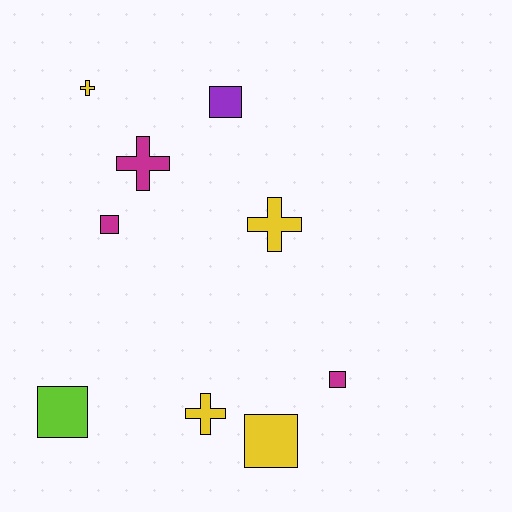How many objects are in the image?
There are 9 objects.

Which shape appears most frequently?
Square, with 5 objects.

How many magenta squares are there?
There are 2 magenta squares.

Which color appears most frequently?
Yellow, with 4 objects.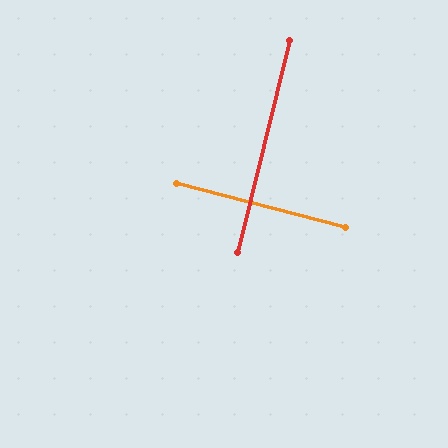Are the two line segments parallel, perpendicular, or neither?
Perpendicular — they meet at approximately 89°.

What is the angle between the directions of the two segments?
Approximately 89 degrees.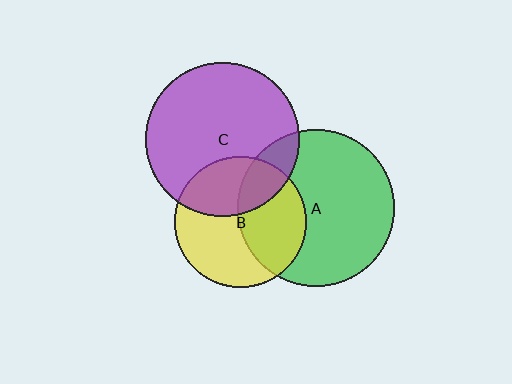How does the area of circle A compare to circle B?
Approximately 1.4 times.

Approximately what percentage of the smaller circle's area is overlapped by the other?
Approximately 35%.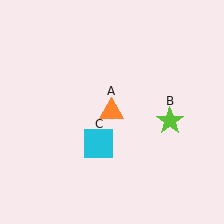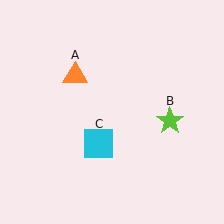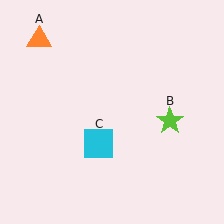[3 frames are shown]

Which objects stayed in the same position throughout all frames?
Lime star (object B) and cyan square (object C) remained stationary.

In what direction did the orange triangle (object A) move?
The orange triangle (object A) moved up and to the left.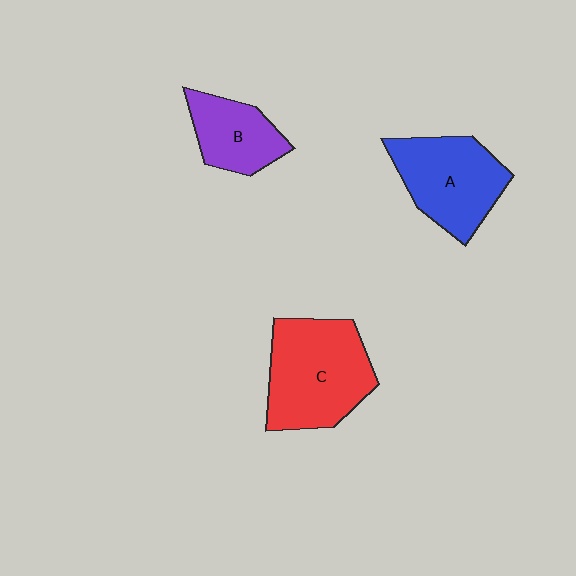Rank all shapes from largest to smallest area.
From largest to smallest: C (red), A (blue), B (purple).